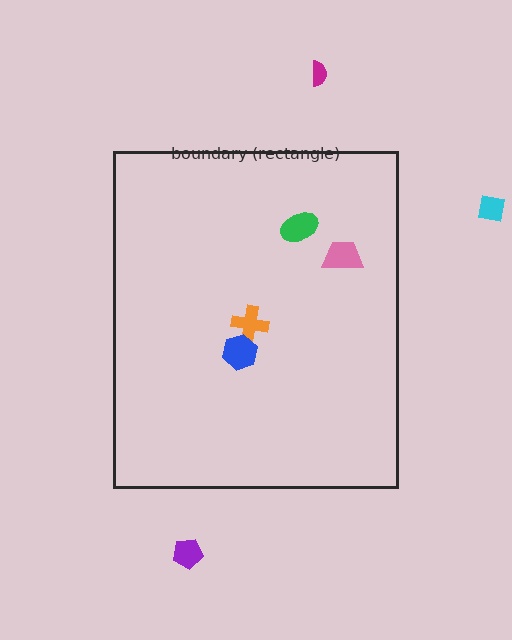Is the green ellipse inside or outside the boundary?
Inside.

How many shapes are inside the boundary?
4 inside, 3 outside.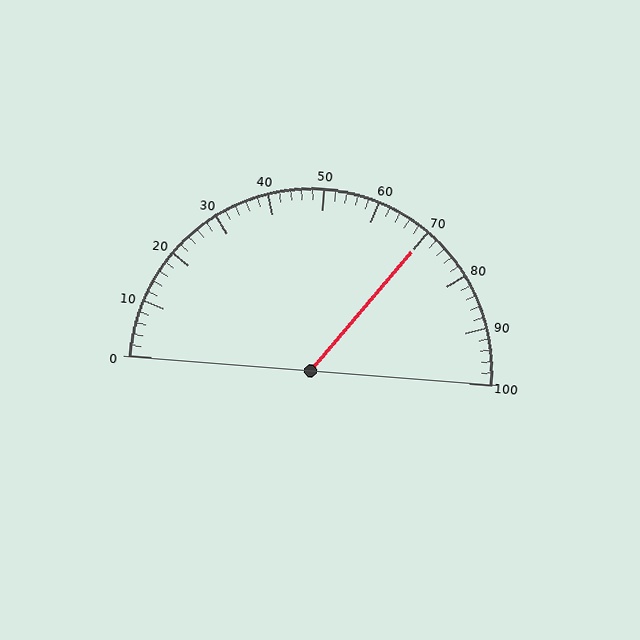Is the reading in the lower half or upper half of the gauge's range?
The reading is in the upper half of the range (0 to 100).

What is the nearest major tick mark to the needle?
The nearest major tick mark is 70.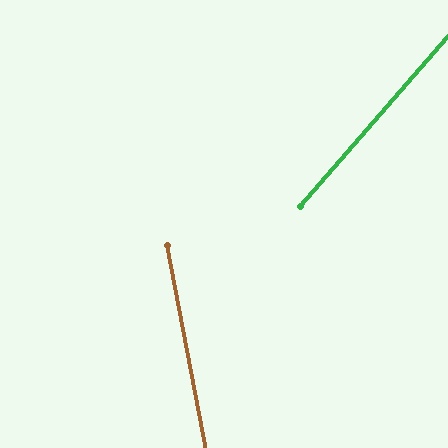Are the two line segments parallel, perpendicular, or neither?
Neither parallel nor perpendicular — they differ by about 52°.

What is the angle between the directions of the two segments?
Approximately 52 degrees.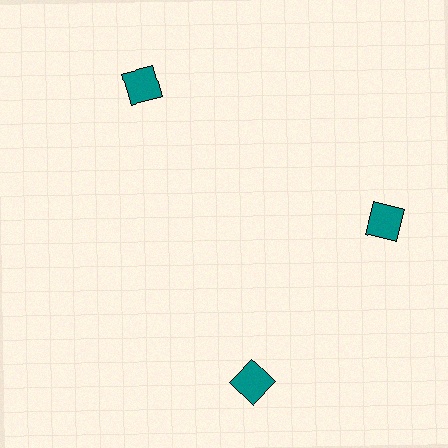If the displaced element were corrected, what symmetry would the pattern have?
It would have 3-fold rotational symmetry — the pattern would map onto itself every 120 degrees.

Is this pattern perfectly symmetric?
No. The 3 teal squares are arranged in a ring, but one element near the 7 o'clock position is rotated out of alignment along the ring, breaking the 3-fold rotational symmetry.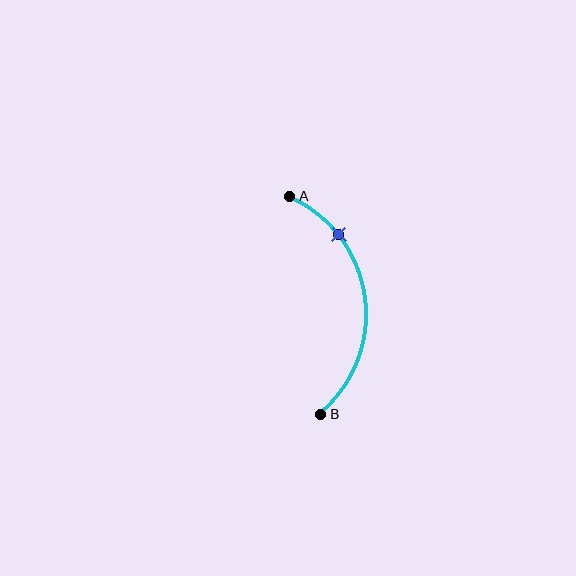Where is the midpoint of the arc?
The arc midpoint is the point on the curve farthest from the straight line joining A and B. It sits to the right of that line.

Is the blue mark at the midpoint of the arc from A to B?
No. The blue mark lies on the arc but is closer to endpoint A. The arc midpoint would be at the point on the curve equidistant along the arc from both A and B.